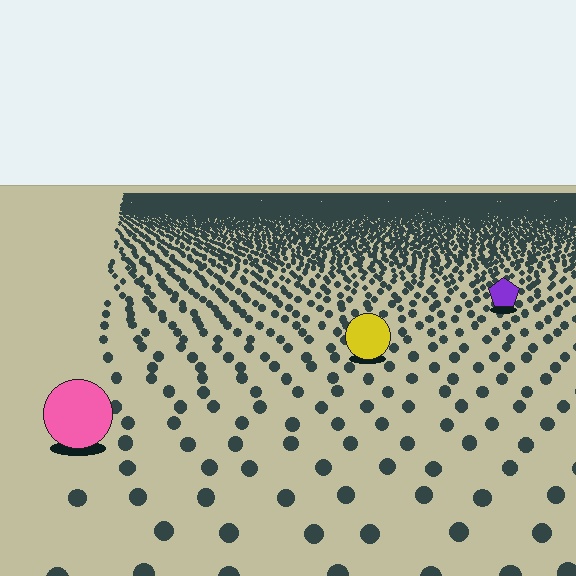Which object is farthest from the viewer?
The purple pentagon is farthest from the viewer. It appears smaller and the ground texture around it is denser.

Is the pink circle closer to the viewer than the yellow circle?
Yes. The pink circle is closer — you can tell from the texture gradient: the ground texture is coarser near it.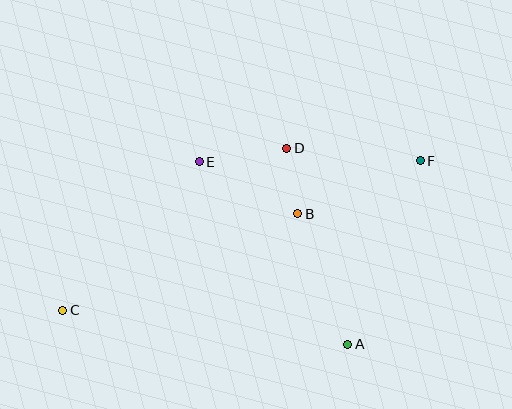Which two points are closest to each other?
Points B and D are closest to each other.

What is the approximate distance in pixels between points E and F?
The distance between E and F is approximately 221 pixels.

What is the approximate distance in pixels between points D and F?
The distance between D and F is approximately 134 pixels.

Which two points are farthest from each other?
Points C and F are farthest from each other.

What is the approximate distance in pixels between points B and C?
The distance between B and C is approximately 254 pixels.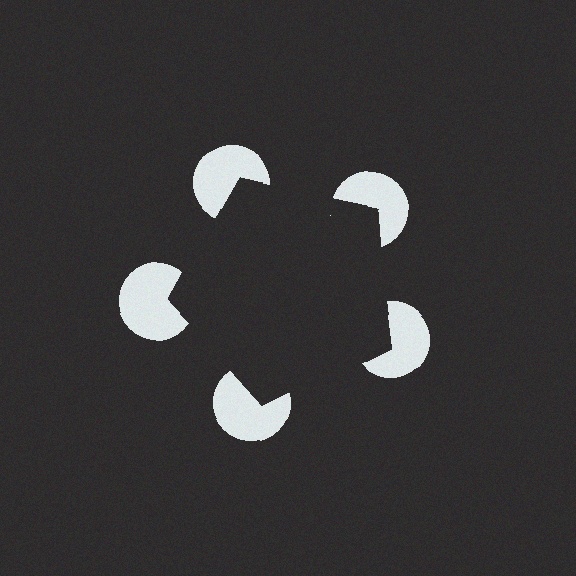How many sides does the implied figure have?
5 sides.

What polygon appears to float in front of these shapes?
An illusory pentagon — its edges are inferred from the aligned wedge cuts in the pac-man discs, not physically drawn.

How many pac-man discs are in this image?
There are 5 — one at each vertex of the illusory pentagon.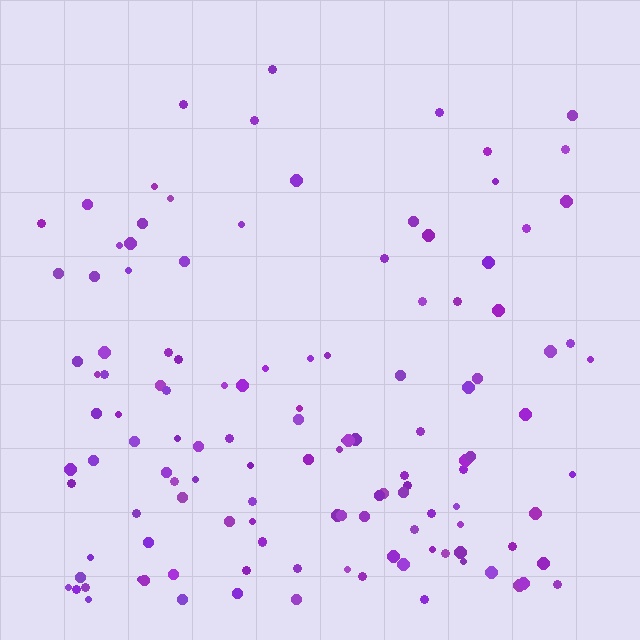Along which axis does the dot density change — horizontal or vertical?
Vertical.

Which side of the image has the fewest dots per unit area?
The top.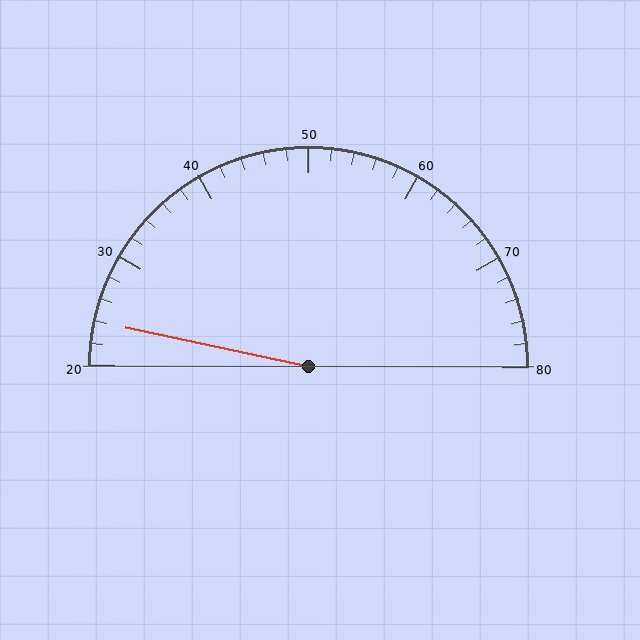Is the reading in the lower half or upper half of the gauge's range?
The reading is in the lower half of the range (20 to 80).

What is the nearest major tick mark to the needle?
The nearest major tick mark is 20.